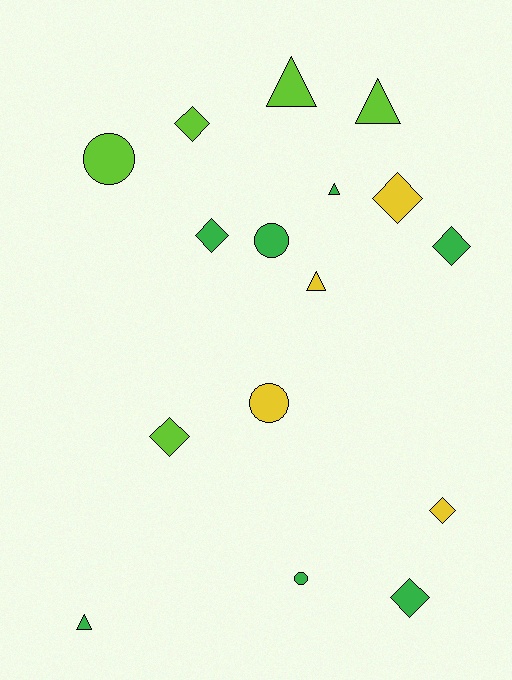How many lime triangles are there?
There are 2 lime triangles.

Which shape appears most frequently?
Diamond, with 7 objects.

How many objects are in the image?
There are 16 objects.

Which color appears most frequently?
Green, with 7 objects.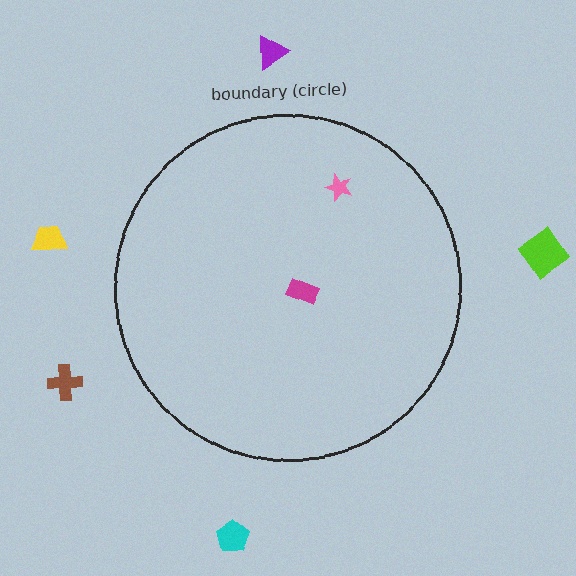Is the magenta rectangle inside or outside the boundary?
Inside.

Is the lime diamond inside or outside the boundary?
Outside.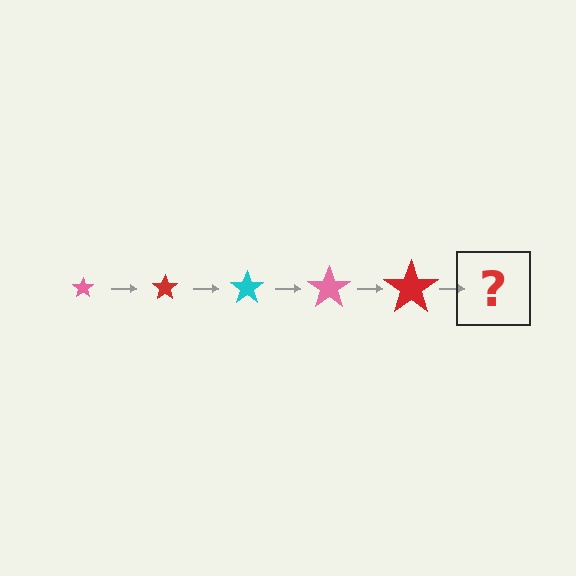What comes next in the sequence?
The next element should be a cyan star, larger than the previous one.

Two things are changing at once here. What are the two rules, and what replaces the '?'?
The two rules are that the star grows larger each step and the color cycles through pink, red, and cyan. The '?' should be a cyan star, larger than the previous one.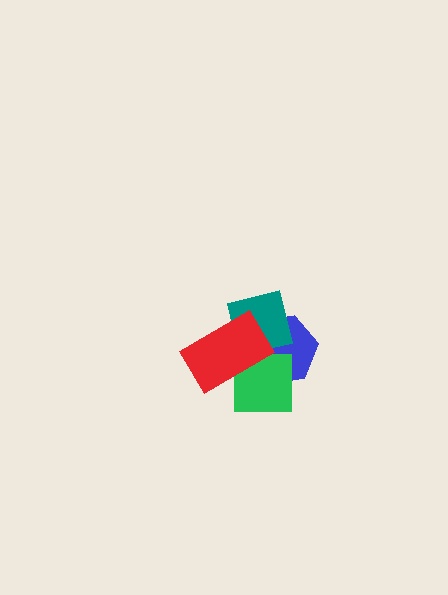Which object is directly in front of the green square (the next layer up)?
The teal square is directly in front of the green square.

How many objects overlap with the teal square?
3 objects overlap with the teal square.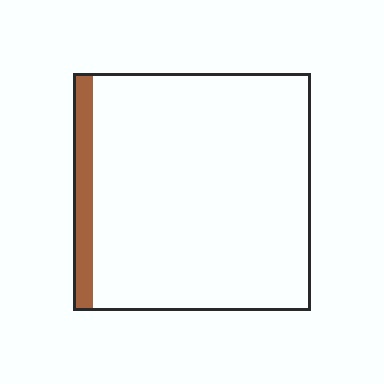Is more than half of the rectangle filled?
No.